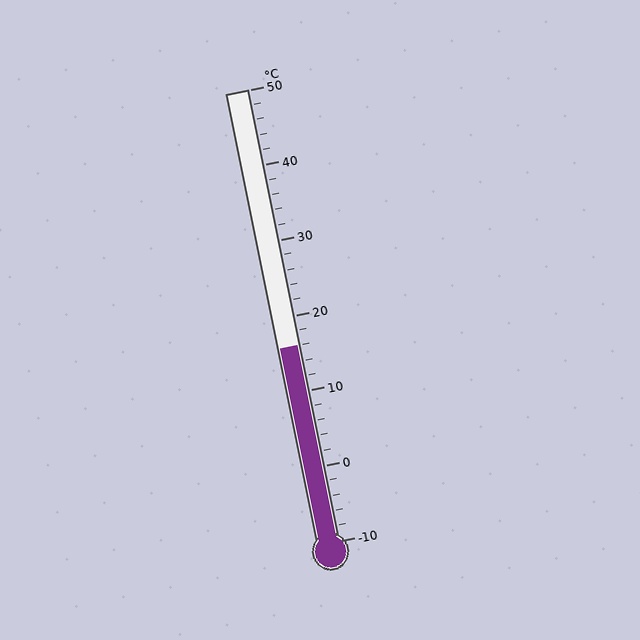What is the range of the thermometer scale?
The thermometer scale ranges from -10°C to 50°C.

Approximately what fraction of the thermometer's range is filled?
The thermometer is filled to approximately 45% of its range.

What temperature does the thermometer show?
The thermometer shows approximately 16°C.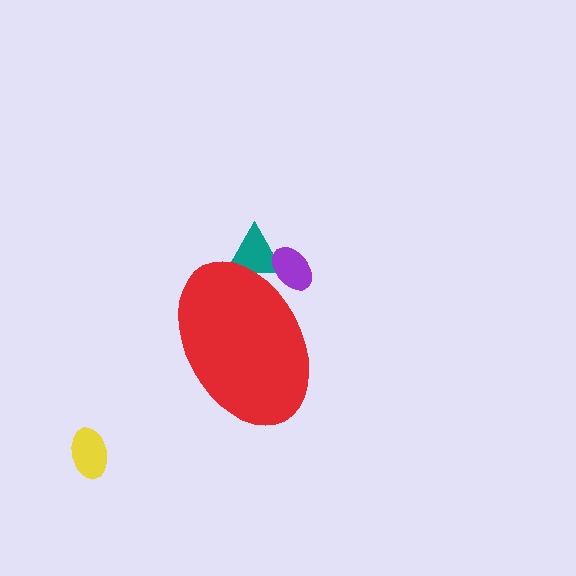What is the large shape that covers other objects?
A red ellipse.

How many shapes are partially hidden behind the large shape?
2 shapes are partially hidden.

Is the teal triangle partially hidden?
Yes, the teal triangle is partially hidden behind the red ellipse.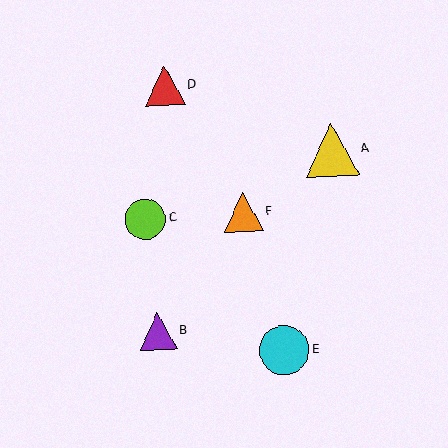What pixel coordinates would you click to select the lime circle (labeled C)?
Click at (145, 219) to select the lime circle C.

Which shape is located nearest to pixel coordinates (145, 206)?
The lime circle (labeled C) at (145, 219) is nearest to that location.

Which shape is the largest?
The yellow triangle (labeled A) is the largest.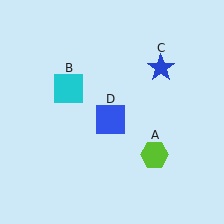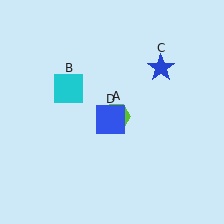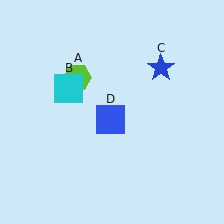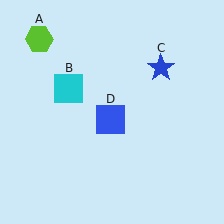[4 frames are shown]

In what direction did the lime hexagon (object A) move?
The lime hexagon (object A) moved up and to the left.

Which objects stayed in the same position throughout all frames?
Cyan square (object B) and blue star (object C) and blue square (object D) remained stationary.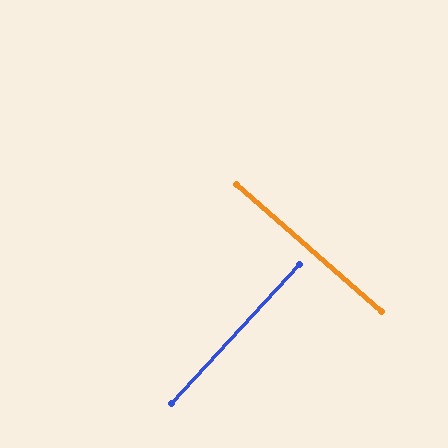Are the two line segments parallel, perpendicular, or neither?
Perpendicular — they meet at approximately 89°.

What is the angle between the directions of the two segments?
Approximately 89 degrees.